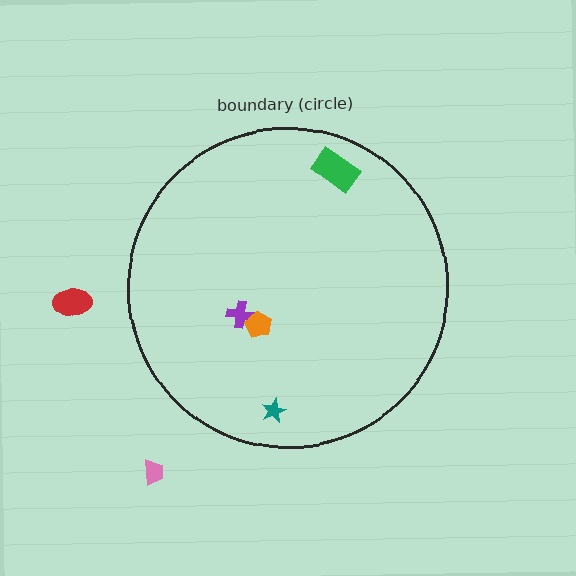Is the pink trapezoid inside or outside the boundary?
Outside.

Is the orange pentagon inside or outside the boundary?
Inside.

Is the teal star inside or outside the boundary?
Inside.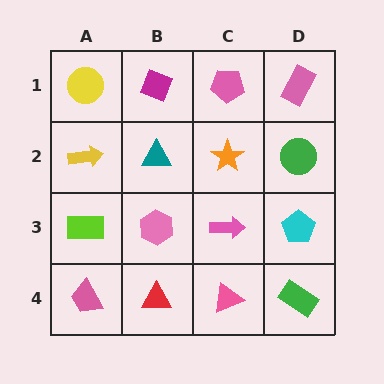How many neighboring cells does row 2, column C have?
4.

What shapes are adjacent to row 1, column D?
A green circle (row 2, column D), a pink pentagon (row 1, column C).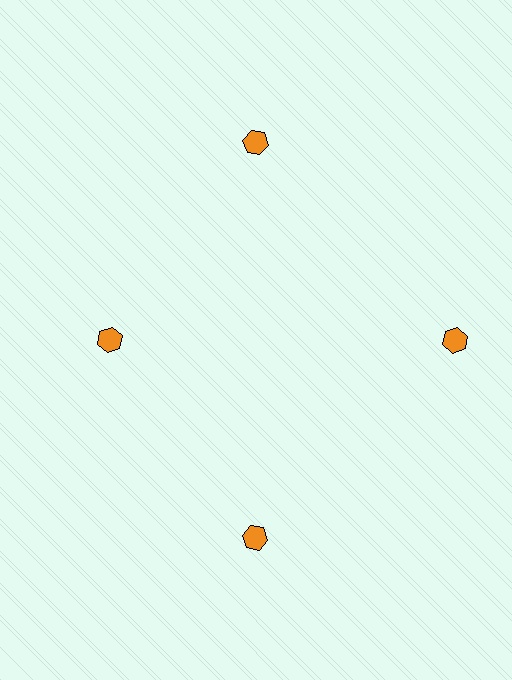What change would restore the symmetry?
The symmetry would be restored by moving it outward, back onto the ring so that all 4 hexagons sit at equal angles and equal distance from the center.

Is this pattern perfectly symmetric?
No. The 4 orange hexagons are arranged in a ring, but one element near the 9 o'clock position is pulled inward toward the center, breaking the 4-fold rotational symmetry.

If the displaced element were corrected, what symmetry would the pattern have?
It would have 4-fold rotational symmetry — the pattern would map onto itself every 90 degrees.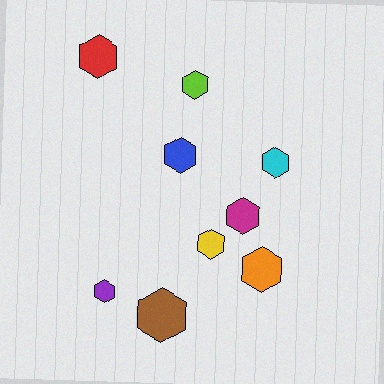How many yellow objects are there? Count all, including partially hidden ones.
There is 1 yellow object.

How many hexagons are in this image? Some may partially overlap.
There are 9 hexagons.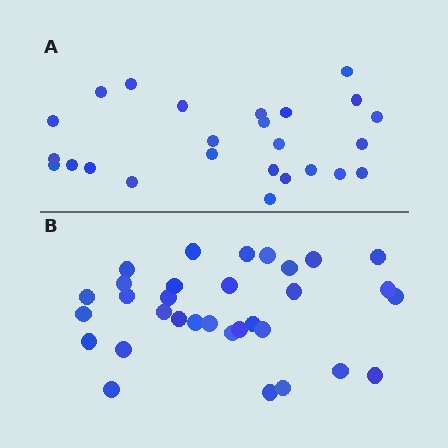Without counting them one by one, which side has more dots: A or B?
Region B (the bottom region) has more dots.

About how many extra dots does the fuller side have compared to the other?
Region B has roughly 8 or so more dots than region A.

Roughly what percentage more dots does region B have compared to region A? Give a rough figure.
About 30% more.